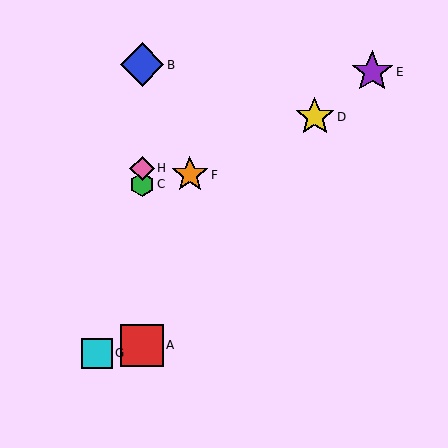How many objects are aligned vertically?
4 objects (A, B, C, H) are aligned vertically.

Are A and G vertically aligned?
No, A is at x≈142 and G is at x≈97.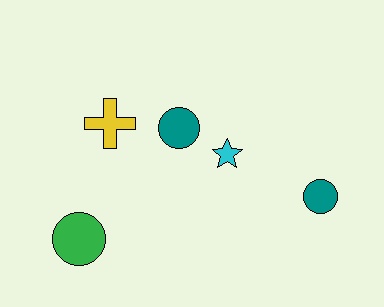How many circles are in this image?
There are 3 circles.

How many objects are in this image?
There are 5 objects.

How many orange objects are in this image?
There are no orange objects.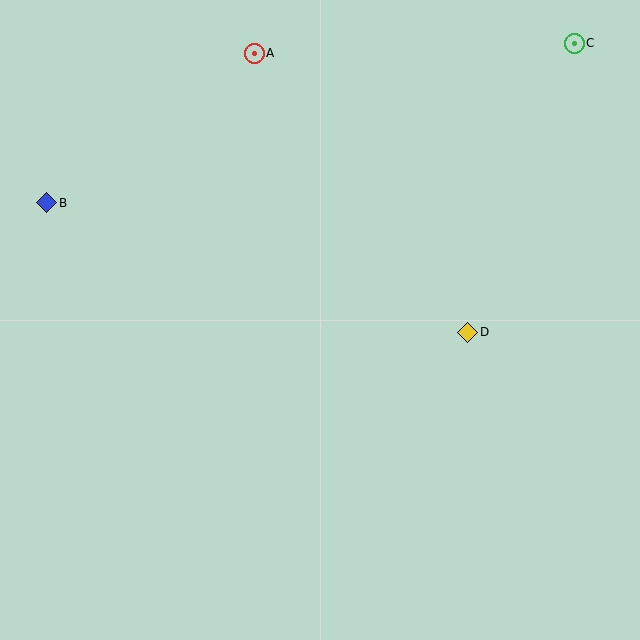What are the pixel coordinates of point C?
Point C is at (574, 43).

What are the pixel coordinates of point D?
Point D is at (468, 332).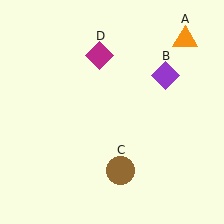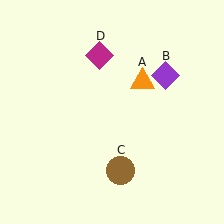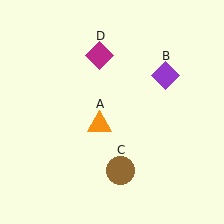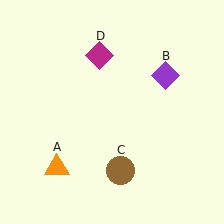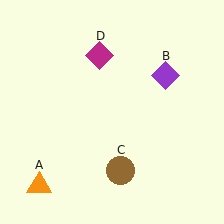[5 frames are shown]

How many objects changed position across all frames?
1 object changed position: orange triangle (object A).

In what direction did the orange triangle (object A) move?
The orange triangle (object A) moved down and to the left.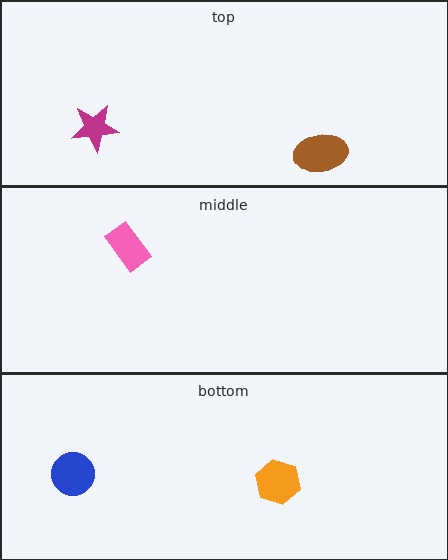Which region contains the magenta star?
The top region.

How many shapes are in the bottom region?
2.